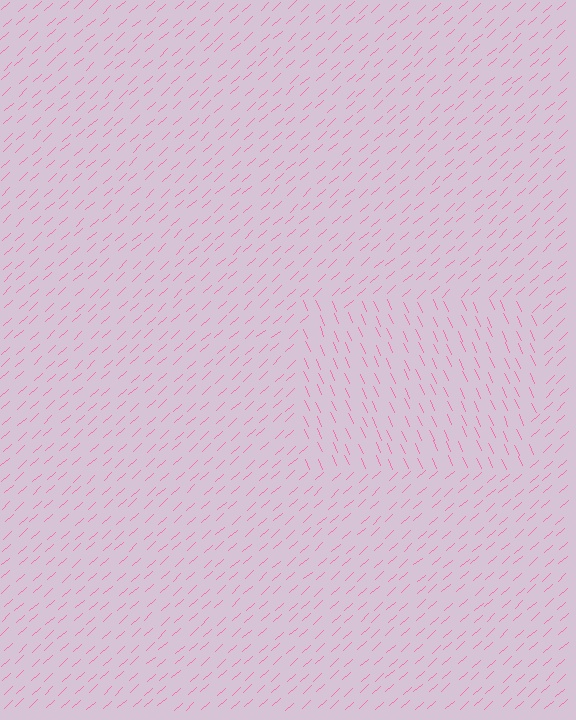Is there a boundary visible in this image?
Yes, there is a texture boundary formed by a change in line orientation.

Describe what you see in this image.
The image is filled with small pink line segments. A rectangle region in the image has lines oriented differently from the surrounding lines, creating a visible texture boundary.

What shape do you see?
I see a rectangle.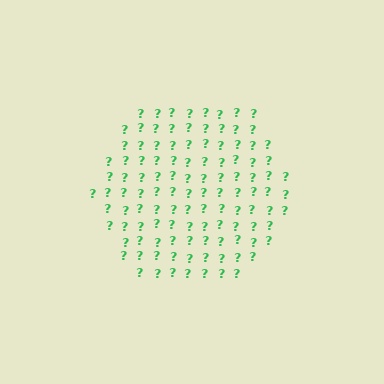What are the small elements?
The small elements are question marks.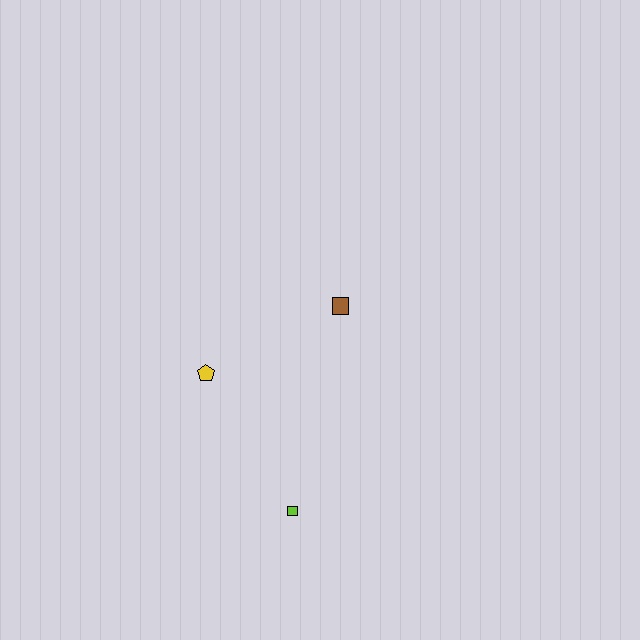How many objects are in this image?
There are 3 objects.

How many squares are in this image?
There are 2 squares.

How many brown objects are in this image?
There is 1 brown object.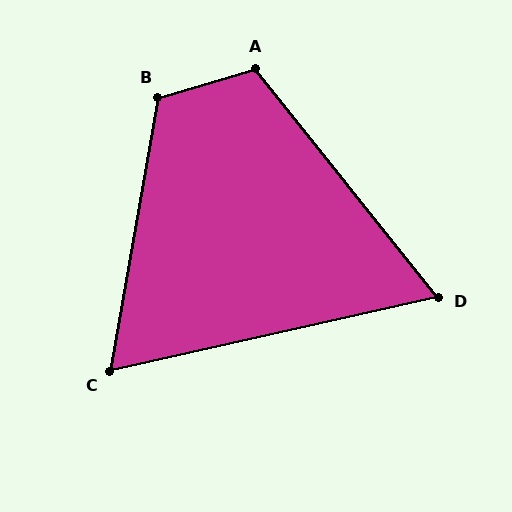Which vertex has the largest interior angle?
B, at approximately 116 degrees.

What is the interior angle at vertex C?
Approximately 67 degrees (acute).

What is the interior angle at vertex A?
Approximately 113 degrees (obtuse).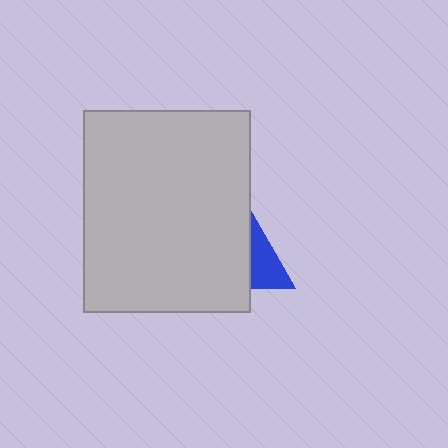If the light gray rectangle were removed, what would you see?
You would see the complete blue triangle.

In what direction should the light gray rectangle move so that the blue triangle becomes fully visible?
The light gray rectangle should move left. That is the shortest direction to clear the overlap and leave the blue triangle fully visible.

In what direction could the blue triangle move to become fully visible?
The blue triangle could move right. That would shift it out from behind the light gray rectangle entirely.